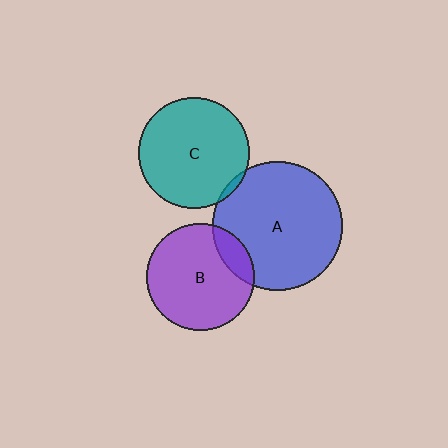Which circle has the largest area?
Circle A (blue).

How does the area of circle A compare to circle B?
Approximately 1.4 times.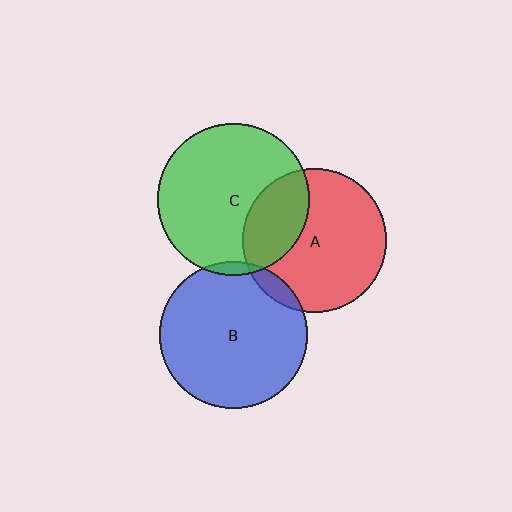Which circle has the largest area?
Circle C (green).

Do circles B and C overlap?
Yes.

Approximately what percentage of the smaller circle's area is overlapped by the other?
Approximately 5%.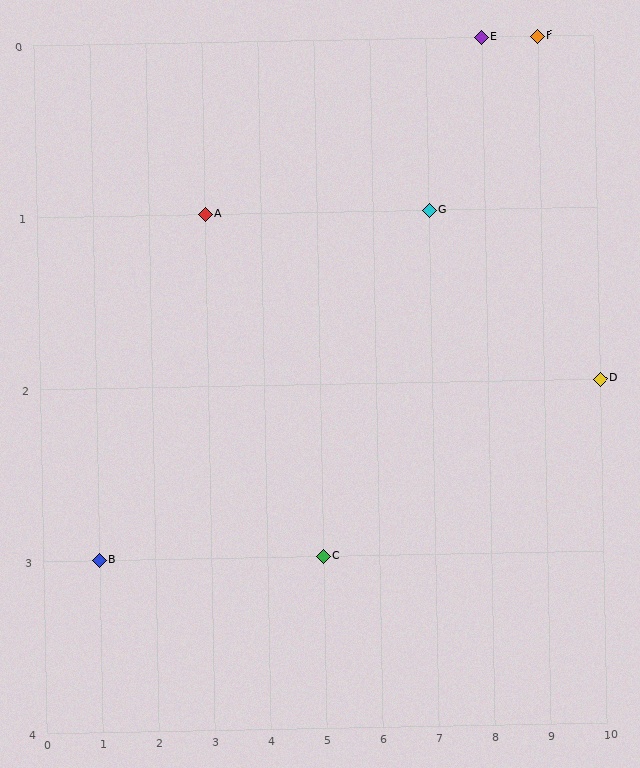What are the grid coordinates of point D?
Point D is at grid coordinates (10, 2).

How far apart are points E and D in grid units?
Points E and D are 2 columns and 2 rows apart (about 2.8 grid units diagonally).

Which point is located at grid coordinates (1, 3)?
Point B is at (1, 3).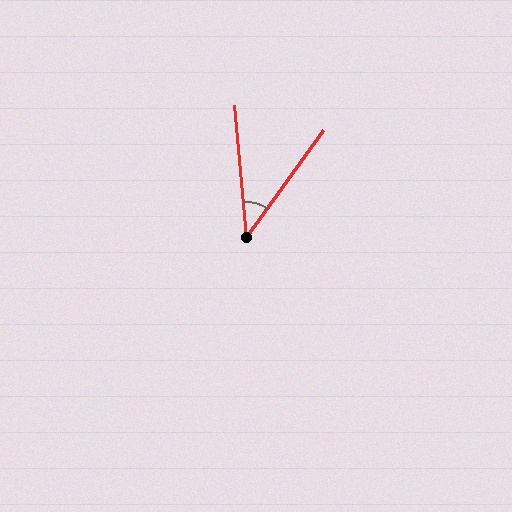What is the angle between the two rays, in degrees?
Approximately 41 degrees.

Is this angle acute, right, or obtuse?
It is acute.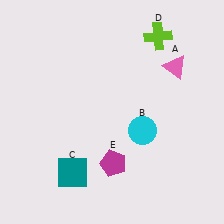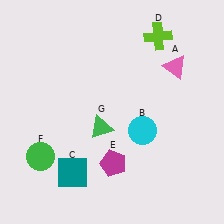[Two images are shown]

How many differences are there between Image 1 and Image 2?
There are 2 differences between the two images.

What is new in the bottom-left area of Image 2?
A green circle (F) was added in the bottom-left area of Image 2.